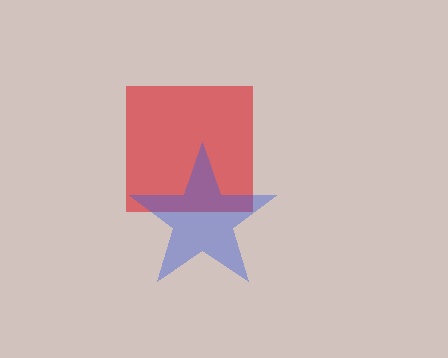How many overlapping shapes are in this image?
There are 2 overlapping shapes in the image.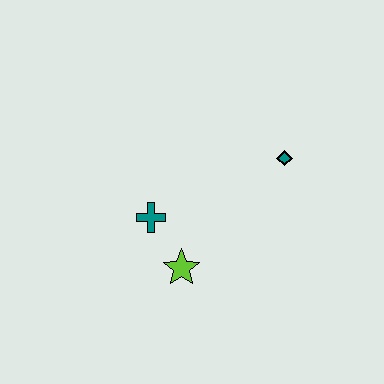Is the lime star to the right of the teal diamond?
No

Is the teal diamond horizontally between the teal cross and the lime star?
No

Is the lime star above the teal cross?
No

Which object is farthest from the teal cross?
The teal diamond is farthest from the teal cross.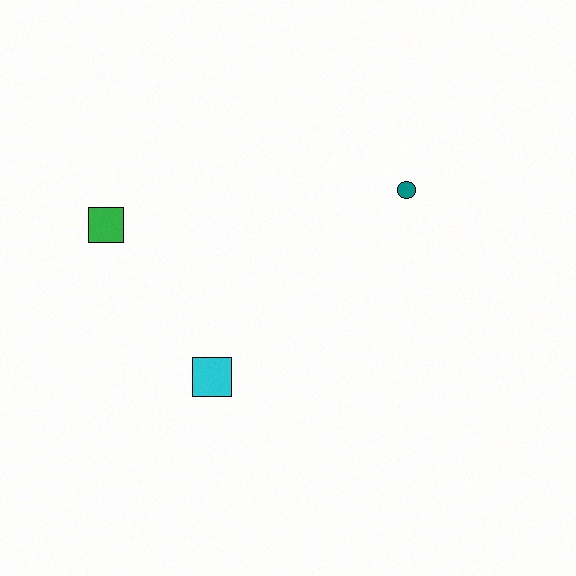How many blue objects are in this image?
There are no blue objects.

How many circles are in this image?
There is 1 circle.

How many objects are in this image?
There are 3 objects.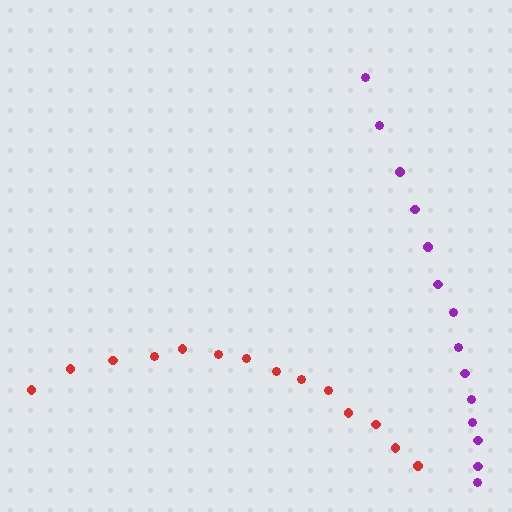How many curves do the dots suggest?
There are 2 distinct paths.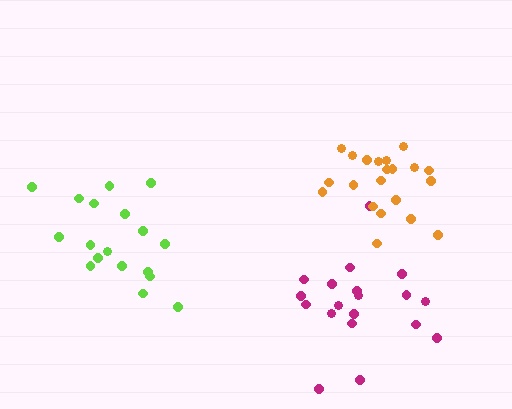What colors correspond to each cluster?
The clusters are colored: magenta, lime, orange.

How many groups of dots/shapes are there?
There are 3 groups.